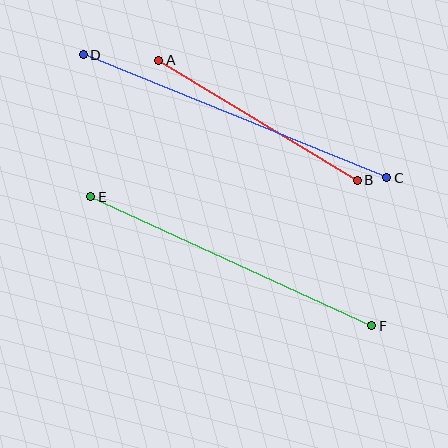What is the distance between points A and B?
The distance is approximately 232 pixels.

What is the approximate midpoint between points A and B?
The midpoint is at approximately (258, 120) pixels.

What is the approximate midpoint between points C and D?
The midpoint is at approximately (235, 116) pixels.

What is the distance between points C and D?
The distance is approximately 327 pixels.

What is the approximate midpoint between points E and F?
The midpoint is at approximately (231, 261) pixels.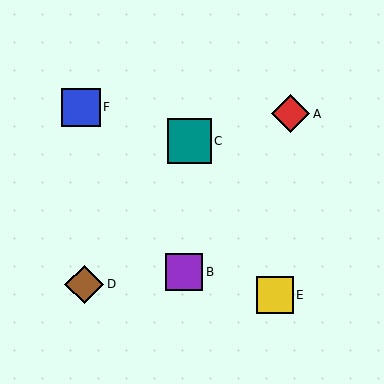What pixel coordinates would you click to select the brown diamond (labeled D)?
Click at (84, 284) to select the brown diamond D.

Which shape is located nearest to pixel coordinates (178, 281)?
The purple square (labeled B) at (184, 272) is nearest to that location.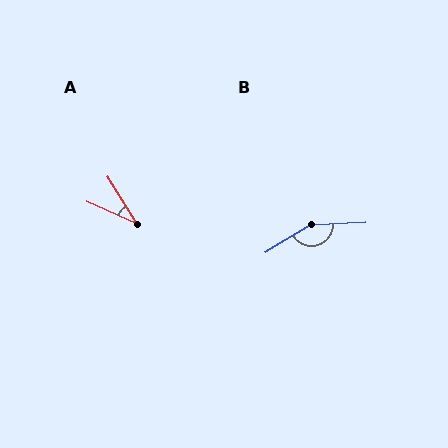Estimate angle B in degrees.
Approximately 151 degrees.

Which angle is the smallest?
A, at approximately 34 degrees.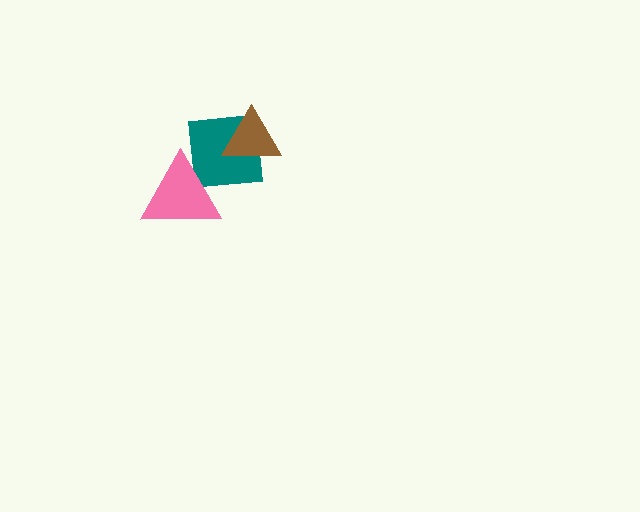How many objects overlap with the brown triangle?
1 object overlaps with the brown triangle.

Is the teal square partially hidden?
Yes, it is partially covered by another shape.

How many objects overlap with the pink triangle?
1 object overlaps with the pink triangle.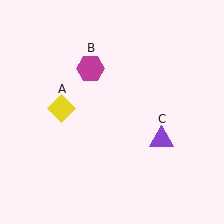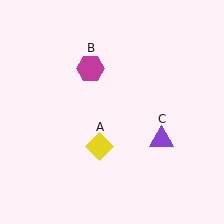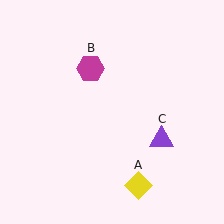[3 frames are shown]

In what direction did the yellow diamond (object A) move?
The yellow diamond (object A) moved down and to the right.